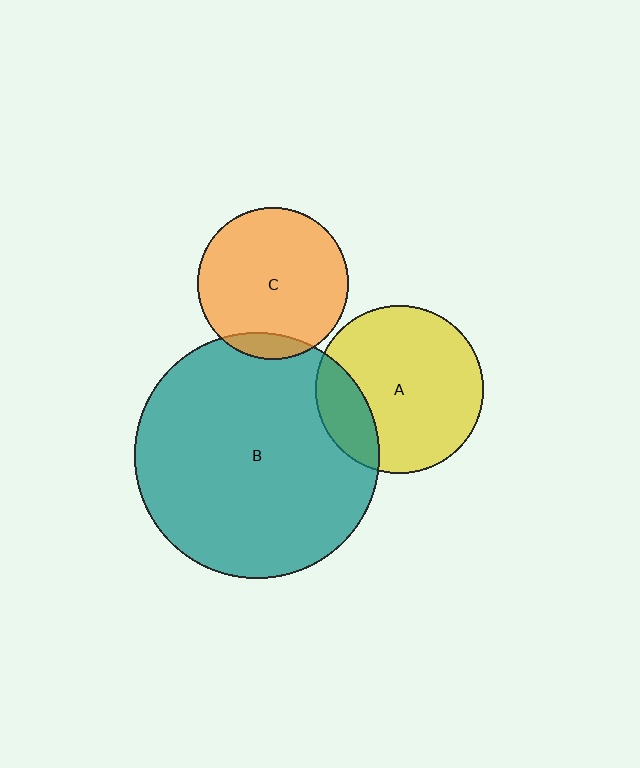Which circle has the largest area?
Circle B (teal).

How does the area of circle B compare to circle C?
Approximately 2.6 times.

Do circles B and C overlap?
Yes.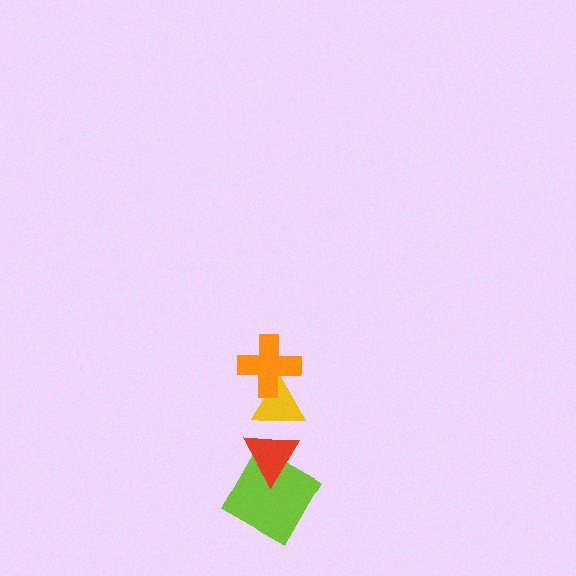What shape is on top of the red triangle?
The yellow triangle is on top of the red triangle.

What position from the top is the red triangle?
The red triangle is 3rd from the top.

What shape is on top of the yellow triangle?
The orange cross is on top of the yellow triangle.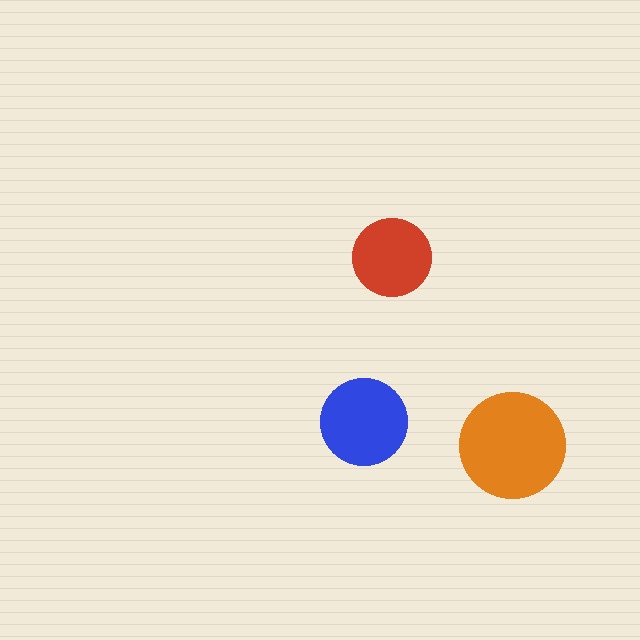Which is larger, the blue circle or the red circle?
The blue one.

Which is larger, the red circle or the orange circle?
The orange one.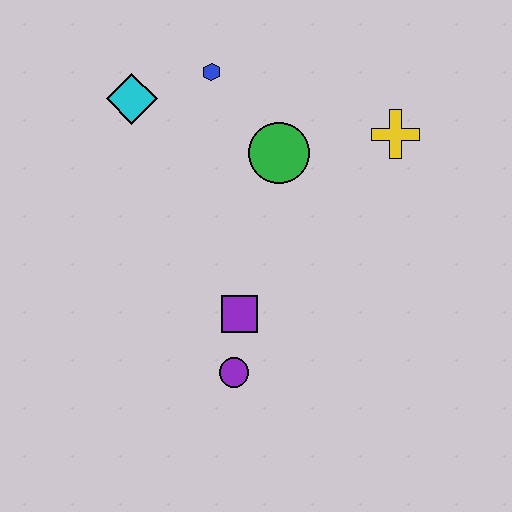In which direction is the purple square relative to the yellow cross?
The purple square is below the yellow cross.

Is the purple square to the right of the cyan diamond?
Yes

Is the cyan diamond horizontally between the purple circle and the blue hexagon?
No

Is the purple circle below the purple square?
Yes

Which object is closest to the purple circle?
The purple square is closest to the purple circle.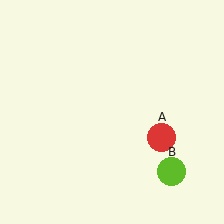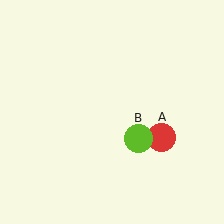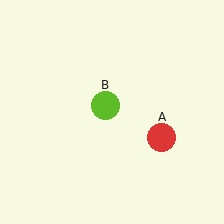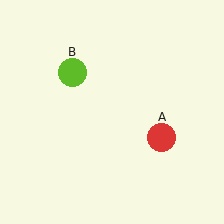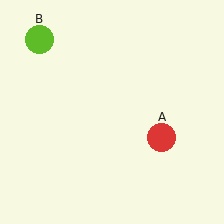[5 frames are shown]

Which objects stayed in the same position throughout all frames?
Red circle (object A) remained stationary.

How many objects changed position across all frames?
1 object changed position: lime circle (object B).